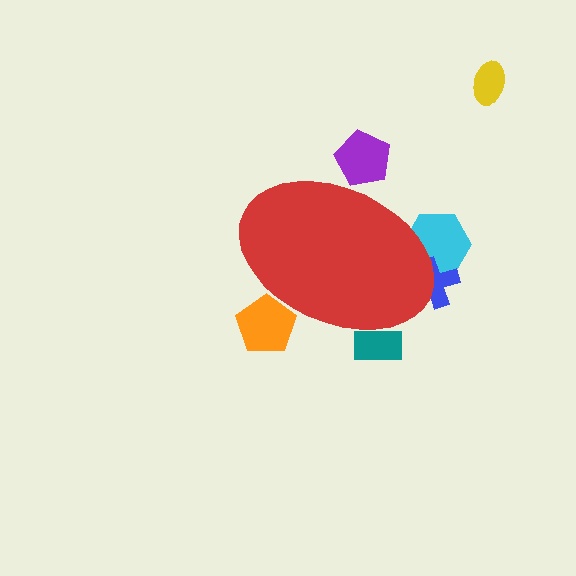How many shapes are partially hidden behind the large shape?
5 shapes are partially hidden.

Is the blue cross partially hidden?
Yes, the blue cross is partially hidden behind the red ellipse.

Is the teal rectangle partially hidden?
Yes, the teal rectangle is partially hidden behind the red ellipse.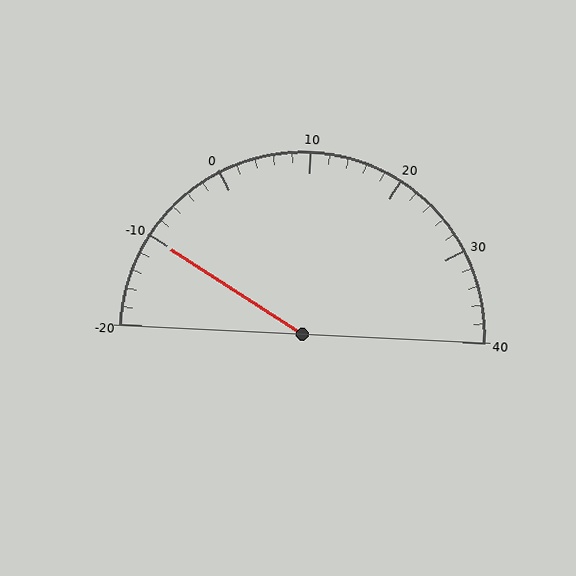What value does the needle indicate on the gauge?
The needle indicates approximately -10.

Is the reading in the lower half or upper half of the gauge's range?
The reading is in the lower half of the range (-20 to 40).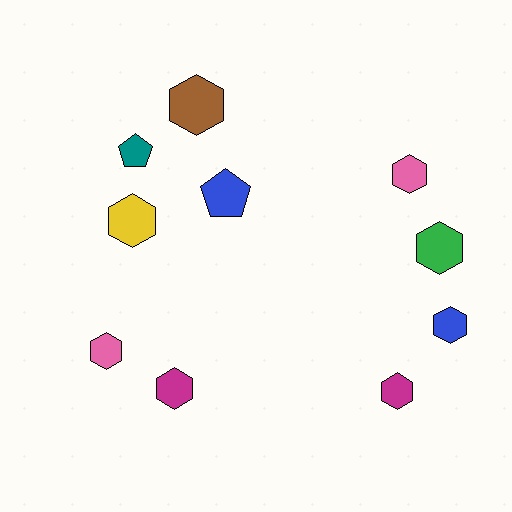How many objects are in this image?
There are 10 objects.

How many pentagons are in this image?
There are 2 pentagons.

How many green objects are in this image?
There is 1 green object.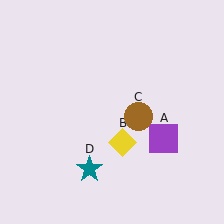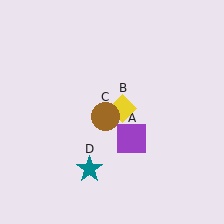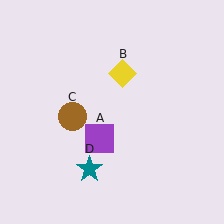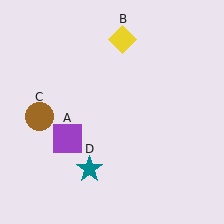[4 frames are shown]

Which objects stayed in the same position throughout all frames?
Teal star (object D) remained stationary.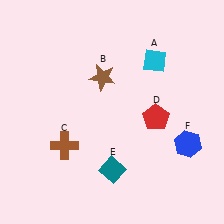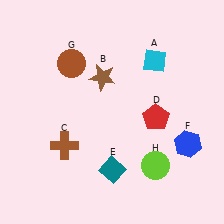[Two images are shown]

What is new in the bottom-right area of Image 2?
A lime circle (H) was added in the bottom-right area of Image 2.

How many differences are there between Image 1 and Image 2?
There are 2 differences between the two images.